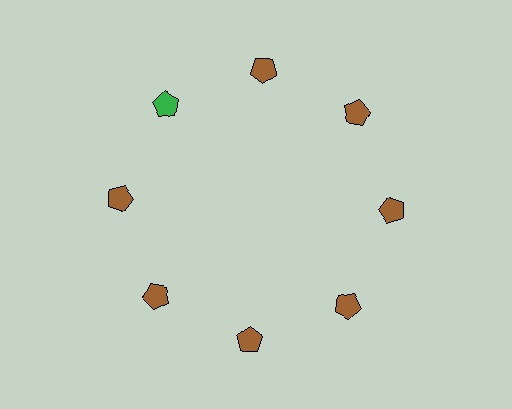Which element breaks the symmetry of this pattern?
The green pentagon at roughly the 10 o'clock position breaks the symmetry. All other shapes are brown pentagons.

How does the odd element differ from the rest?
It has a different color: green instead of brown.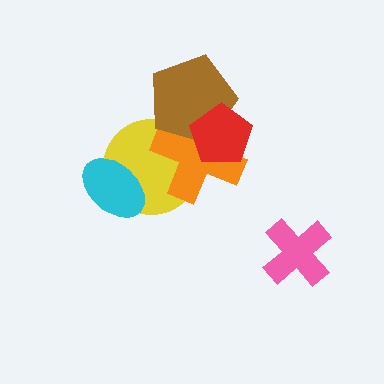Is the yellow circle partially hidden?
Yes, it is partially covered by another shape.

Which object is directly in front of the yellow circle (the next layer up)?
The orange cross is directly in front of the yellow circle.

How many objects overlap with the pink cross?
0 objects overlap with the pink cross.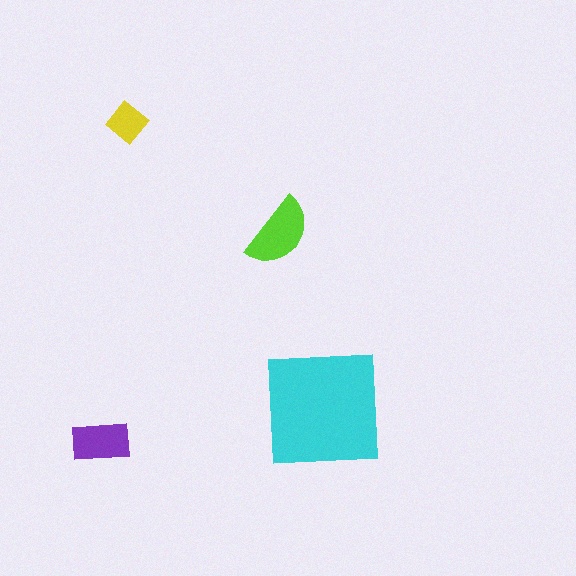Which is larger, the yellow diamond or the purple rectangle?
The purple rectangle.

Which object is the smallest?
The yellow diamond.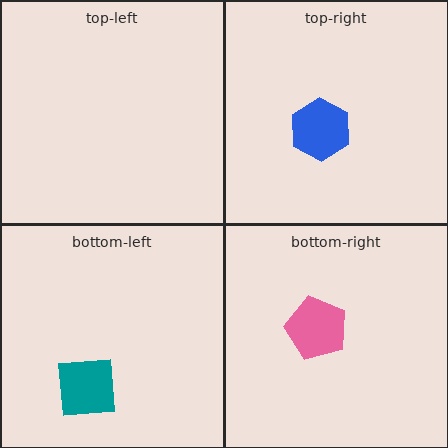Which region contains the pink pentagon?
The bottom-right region.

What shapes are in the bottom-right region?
The pink pentagon.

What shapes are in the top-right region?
The blue hexagon.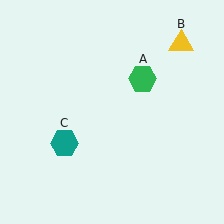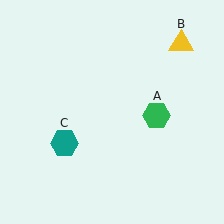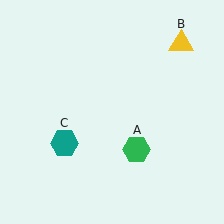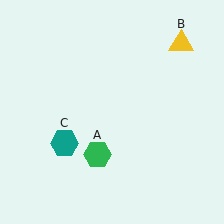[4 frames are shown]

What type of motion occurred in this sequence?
The green hexagon (object A) rotated clockwise around the center of the scene.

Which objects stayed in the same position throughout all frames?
Yellow triangle (object B) and teal hexagon (object C) remained stationary.